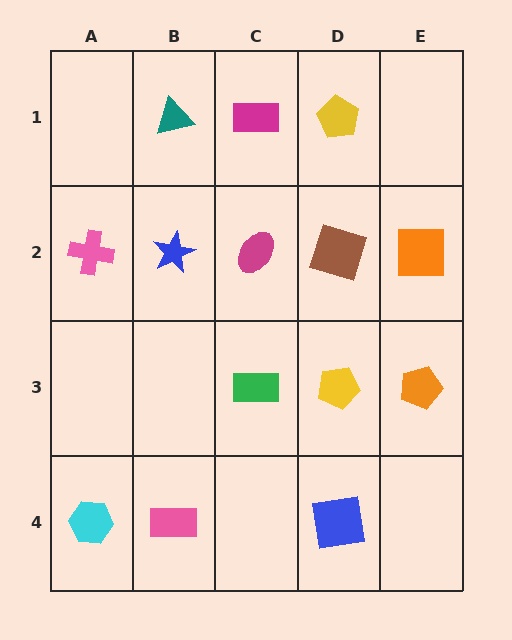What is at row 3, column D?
A yellow pentagon.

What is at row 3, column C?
A green rectangle.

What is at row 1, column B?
A teal triangle.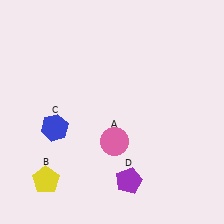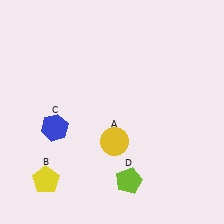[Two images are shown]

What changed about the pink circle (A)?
In Image 1, A is pink. In Image 2, it changed to yellow.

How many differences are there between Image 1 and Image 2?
There are 2 differences between the two images.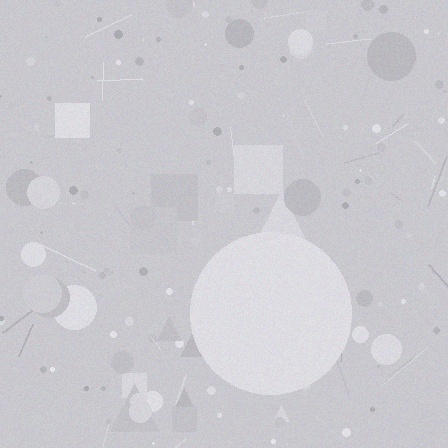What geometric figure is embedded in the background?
A circle is embedded in the background.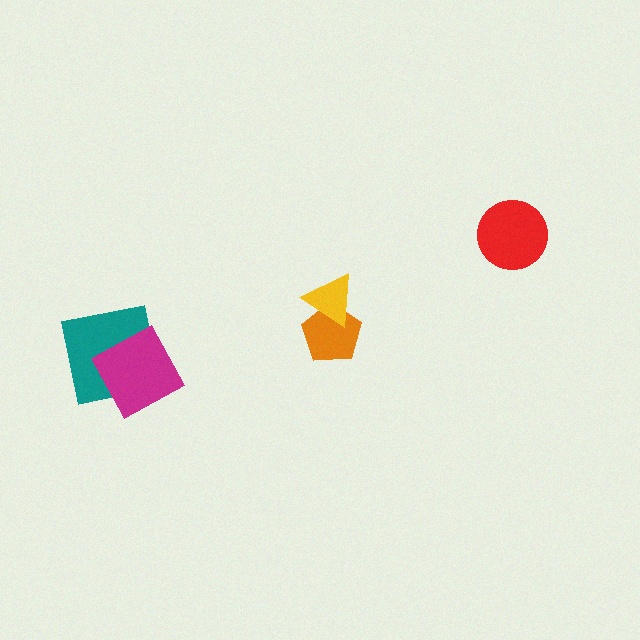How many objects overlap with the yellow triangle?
1 object overlaps with the yellow triangle.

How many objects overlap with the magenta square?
1 object overlaps with the magenta square.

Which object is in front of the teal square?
The magenta square is in front of the teal square.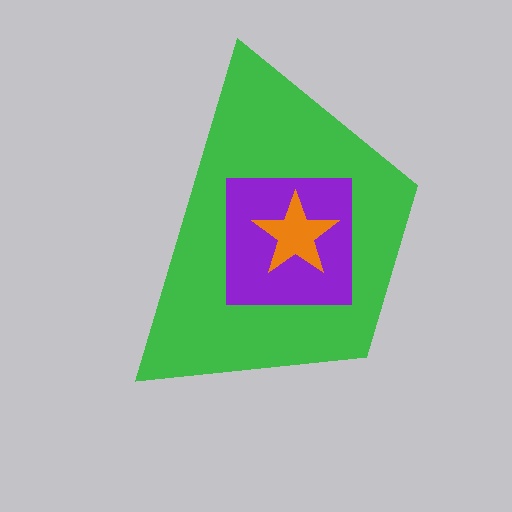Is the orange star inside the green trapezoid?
Yes.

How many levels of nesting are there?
3.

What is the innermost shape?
The orange star.